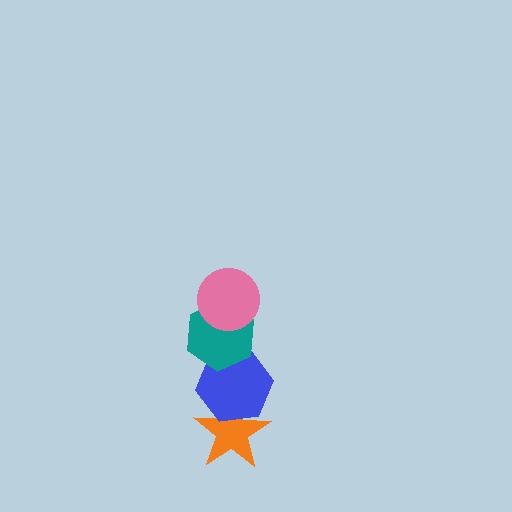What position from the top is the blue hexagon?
The blue hexagon is 3rd from the top.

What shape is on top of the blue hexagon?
The teal hexagon is on top of the blue hexagon.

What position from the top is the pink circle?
The pink circle is 1st from the top.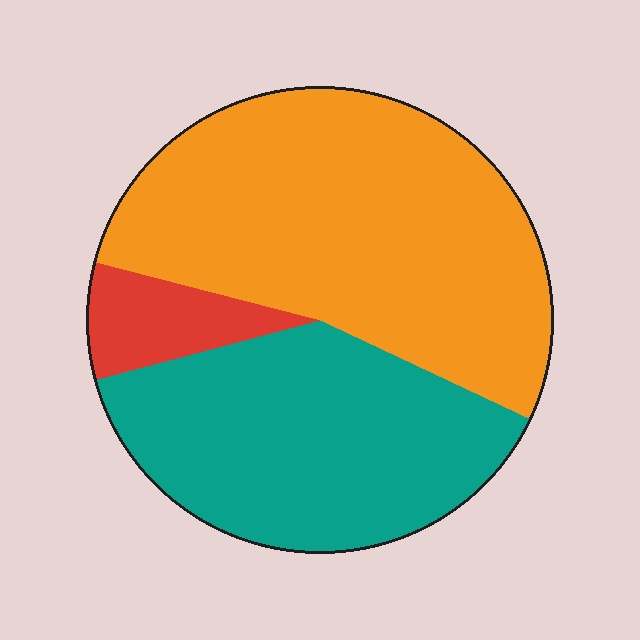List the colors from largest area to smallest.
From largest to smallest: orange, teal, red.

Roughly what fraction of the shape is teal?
Teal takes up about two fifths (2/5) of the shape.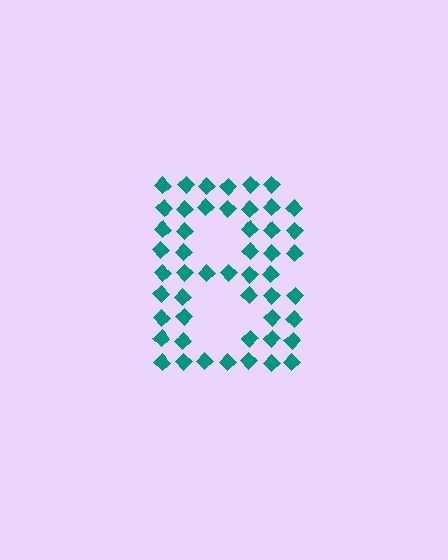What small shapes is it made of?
It is made of small diamonds.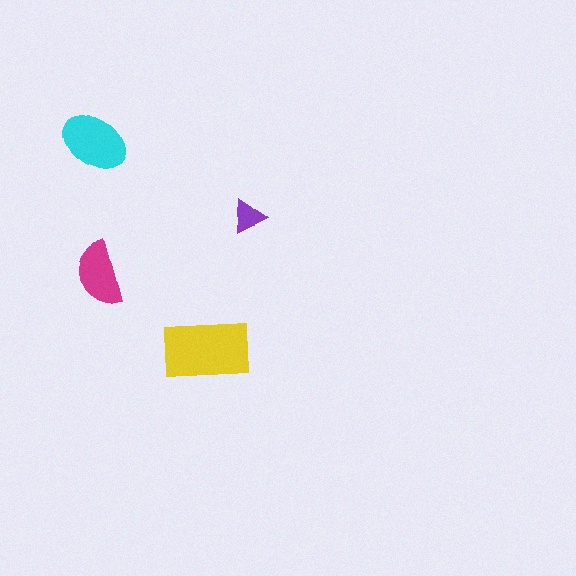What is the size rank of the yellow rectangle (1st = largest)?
1st.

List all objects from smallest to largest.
The purple triangle, the magenta semicircle, the cyan ellipse, the yellow rectangle.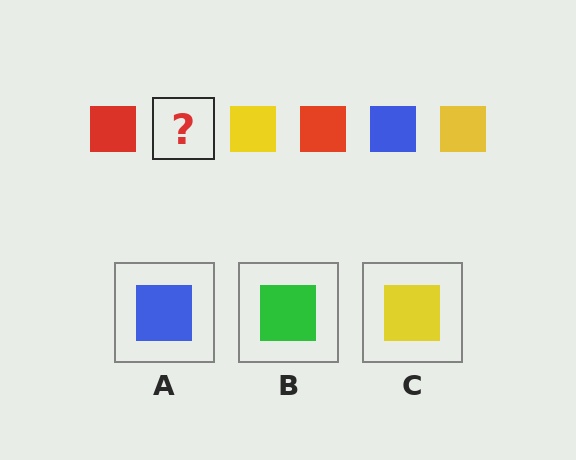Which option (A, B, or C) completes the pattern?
A.